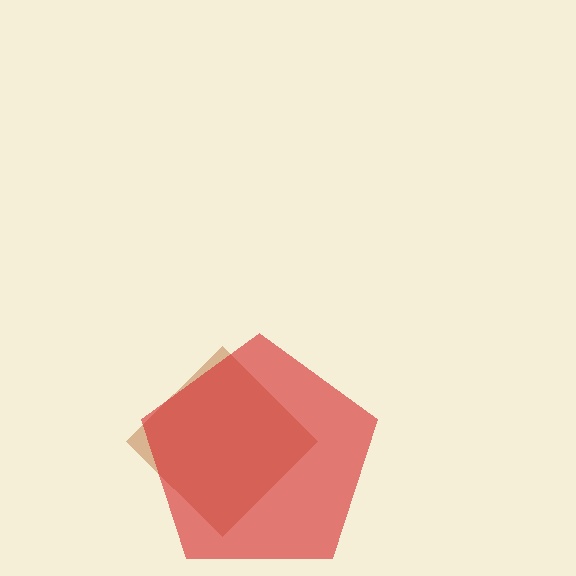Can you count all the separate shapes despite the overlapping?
Yes, there are 2 separate shapes.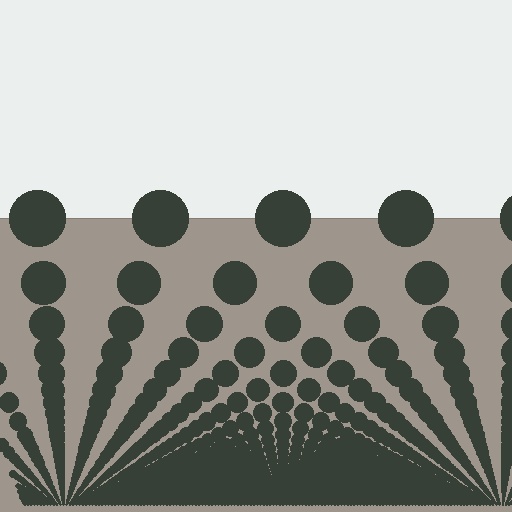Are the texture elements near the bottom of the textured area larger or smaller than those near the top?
Smaller. The gradient is inverted — elements near the bottom are smaller and denser.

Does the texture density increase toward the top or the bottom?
Density increases toward the bottom.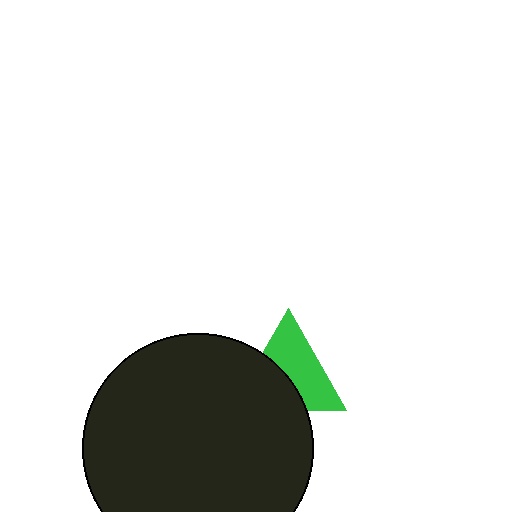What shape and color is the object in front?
The object in front is a black circle.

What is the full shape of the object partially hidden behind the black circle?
The partially hidden object is a green triangle.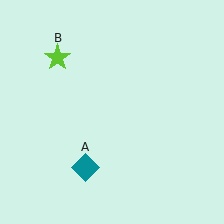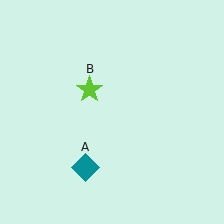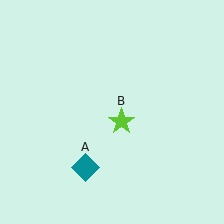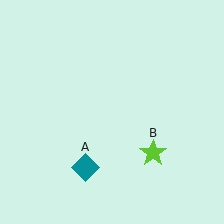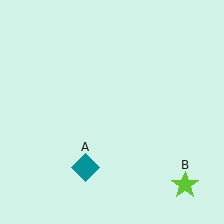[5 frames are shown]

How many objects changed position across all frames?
1 object changed position: lime star (object B).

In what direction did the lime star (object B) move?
The lime star (object B) moved down and to the right.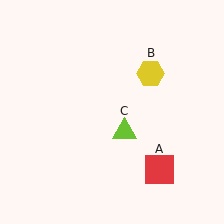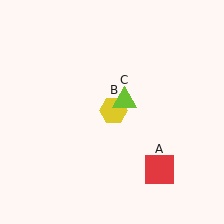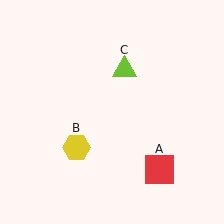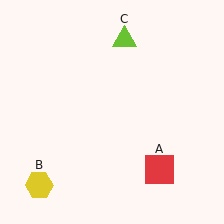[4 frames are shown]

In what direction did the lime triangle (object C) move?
The lime triangle (object C) moved up.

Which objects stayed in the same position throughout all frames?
Red square (object A) remained stationary.